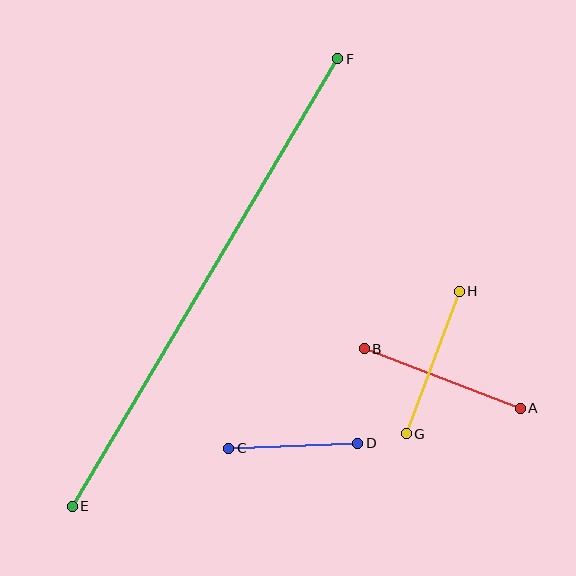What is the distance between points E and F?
The distance is approximately 520 pixels.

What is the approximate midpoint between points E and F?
The midpoint is at approximately (205, 282) pixels.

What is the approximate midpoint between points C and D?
The midpoint is at approximately (293, 446) pixels.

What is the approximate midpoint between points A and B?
The midpoint is at approximately (442, 379) pixels.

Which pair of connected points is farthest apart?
Points E and F are farthest apart.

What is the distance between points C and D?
The distance is approximately 129 pixels.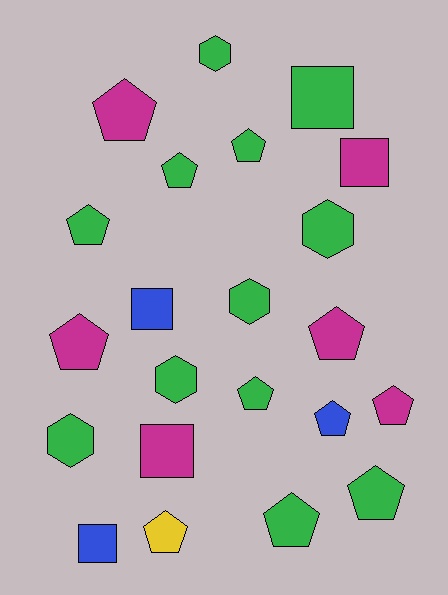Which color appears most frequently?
Green, with 12 objects.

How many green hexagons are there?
There are 5 green hexagons.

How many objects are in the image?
There are 22 objects.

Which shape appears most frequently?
Pentagon, with 12 objects.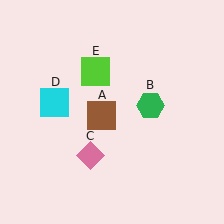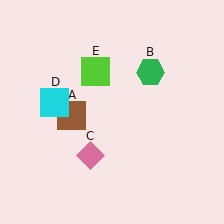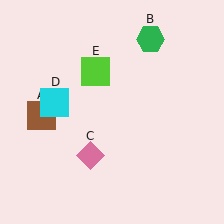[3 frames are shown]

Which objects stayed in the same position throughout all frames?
Pink diamond (object C) and cyan square (object D) and lime square (object E) remained stationary.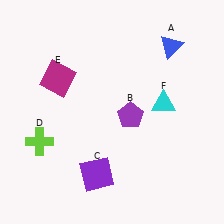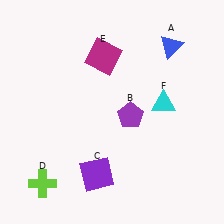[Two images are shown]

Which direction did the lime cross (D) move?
The lime cross (D) moved down.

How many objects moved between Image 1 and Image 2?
2 objects moved between the two images.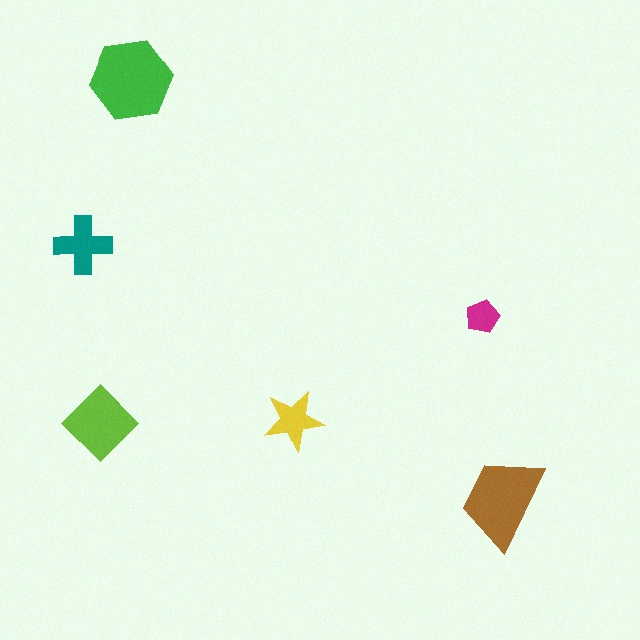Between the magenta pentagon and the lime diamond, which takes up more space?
The lime diamond.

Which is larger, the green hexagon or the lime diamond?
The green hexagon.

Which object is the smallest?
The magenta pentagon.